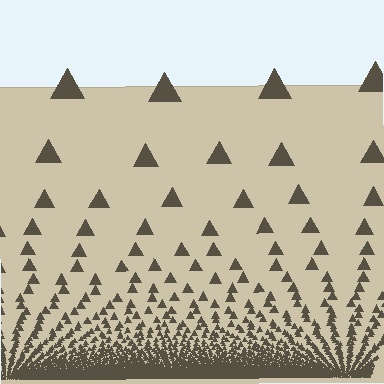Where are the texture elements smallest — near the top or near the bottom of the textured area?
Near the bottom.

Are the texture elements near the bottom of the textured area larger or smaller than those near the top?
Smaller. The gradient is inverted — elements near the bottom are smaller and denser.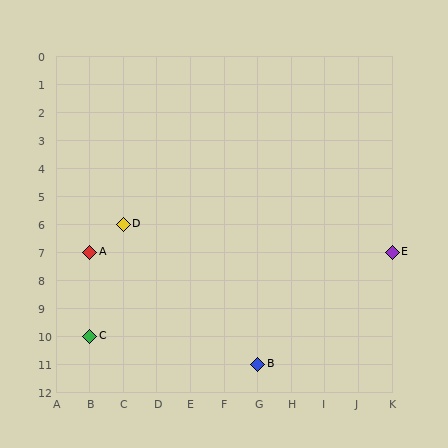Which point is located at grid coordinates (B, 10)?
Point C is at (B, 10).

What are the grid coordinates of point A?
Point A is at grid coordinates (B, 7).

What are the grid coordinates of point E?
Point E is at grid coordinates (K, 7).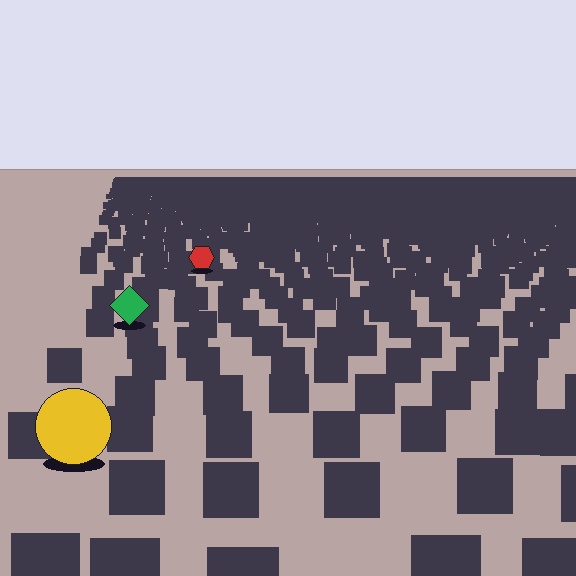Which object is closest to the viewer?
The yellow circle is closest. The texture marks near it are larger and more spread out.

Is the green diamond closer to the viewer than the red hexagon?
Yes. The green diamond is closer — you can tell from the texture gradient: the ground texture is coarser near it.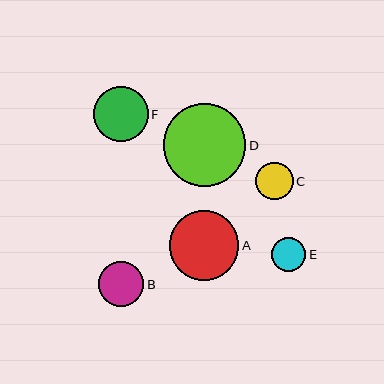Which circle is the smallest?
Circle E is the smallest with a size of approximately 34 pixels.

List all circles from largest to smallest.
From largest to smallest: D, A, F, B, C, E.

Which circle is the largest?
Circle D is the largest with a size of approximately 83 pixels.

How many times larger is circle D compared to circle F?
Circle D is approximately 1.5 times the size of circle F.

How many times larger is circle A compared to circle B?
Circle A is approximately 1.5 times the size of circle B.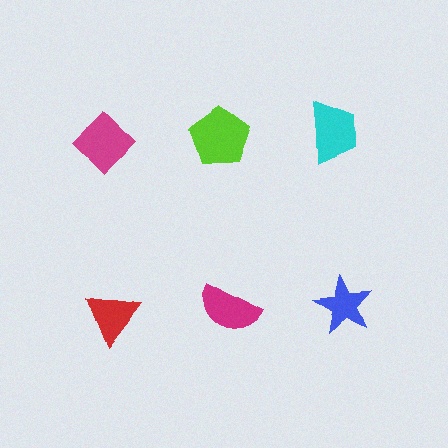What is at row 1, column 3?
A cyan trapezoid.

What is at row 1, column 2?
A lime pentagon.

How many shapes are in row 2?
3 shapes.